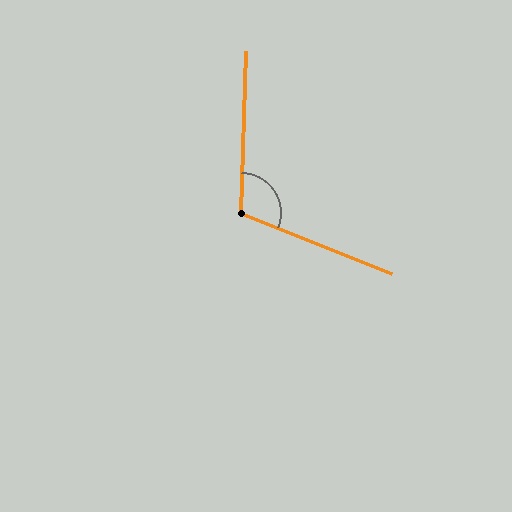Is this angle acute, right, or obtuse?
It is obtuse.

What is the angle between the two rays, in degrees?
Approximately 110 degrees.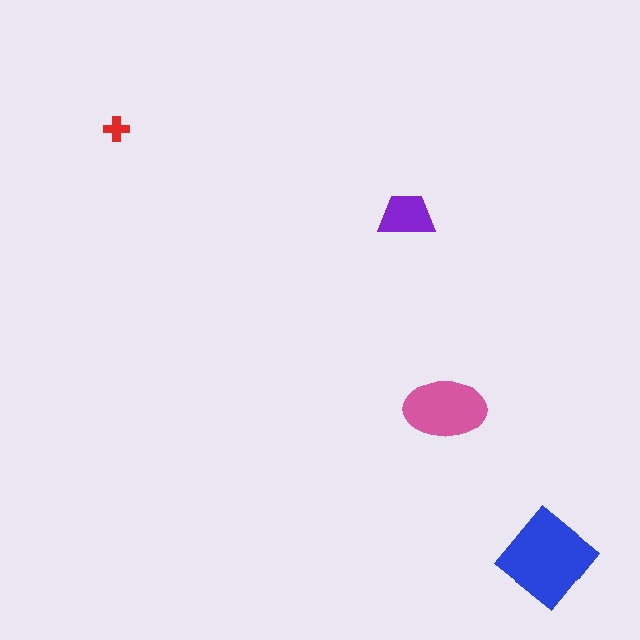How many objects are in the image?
There are 4 objects in the image.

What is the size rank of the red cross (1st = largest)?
4th.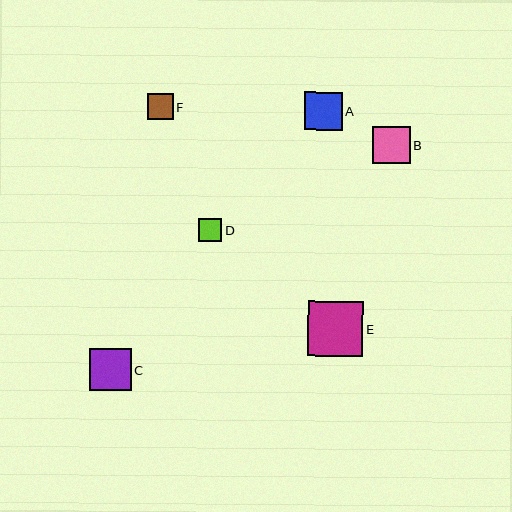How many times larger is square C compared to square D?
Square C is approximately 1.8 times the size of square D.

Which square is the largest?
Square E is the largest with a size of approximately 55 pixels.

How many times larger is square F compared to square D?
Square F is approximately 1.1 times the size of square D.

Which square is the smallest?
Square D is the smallest with a size of approximately 23 pixels.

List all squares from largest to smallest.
From largest to smallest: E, C, A, B, F, D.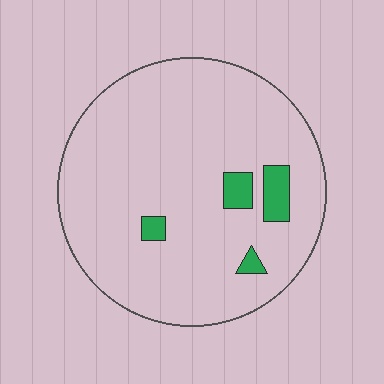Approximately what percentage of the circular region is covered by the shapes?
Approximately 5%.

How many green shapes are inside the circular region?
4.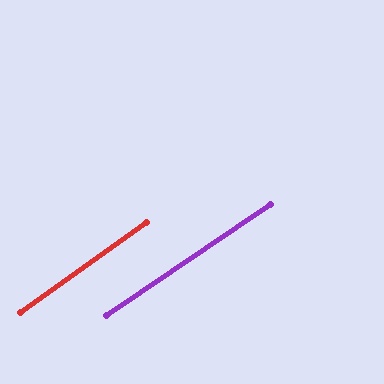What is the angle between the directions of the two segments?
Approximately 2 degrees.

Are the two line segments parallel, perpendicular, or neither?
Parallel — their directions differ by only 1.7°.